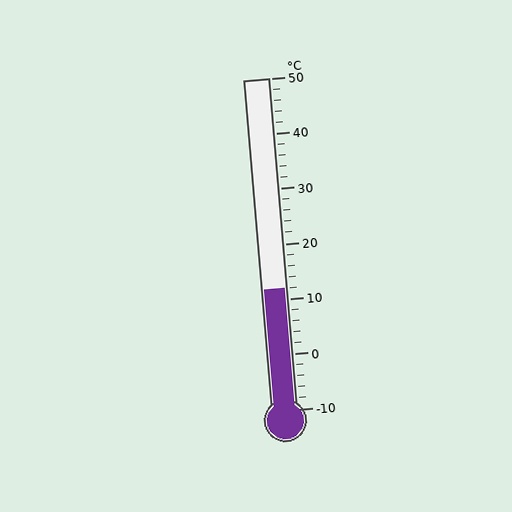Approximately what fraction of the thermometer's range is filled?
The thermometer is filled to approximately 35% of its range.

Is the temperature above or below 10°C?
The temperature is above 10°C.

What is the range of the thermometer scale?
The thermometer scale ranges from -10°C to 50°C.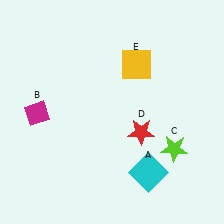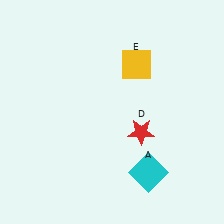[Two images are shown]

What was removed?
The magenta diamond (B), the lime star (C) were removed in Image 2.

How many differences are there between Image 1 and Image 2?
There are 2 differences between the two images.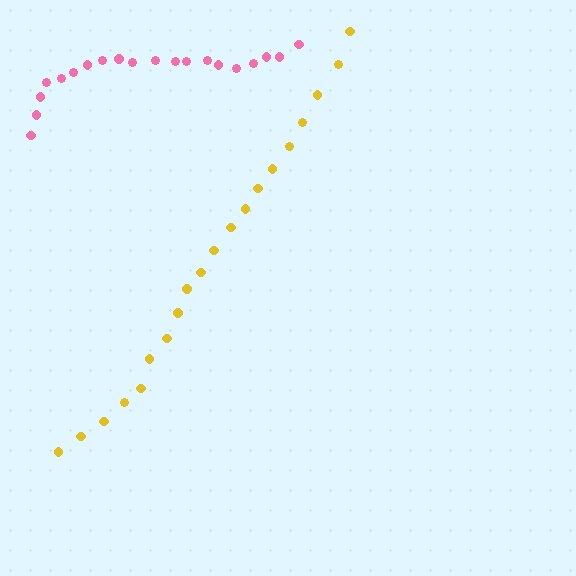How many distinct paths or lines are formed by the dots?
There are 2 distinct paths.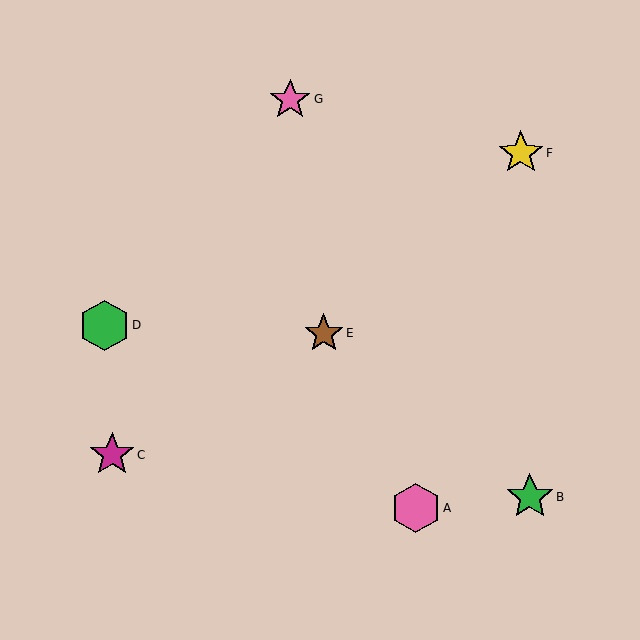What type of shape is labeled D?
Shape D is a green hexagon.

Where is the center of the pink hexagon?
The center of the pink hexagon is at (416, 508).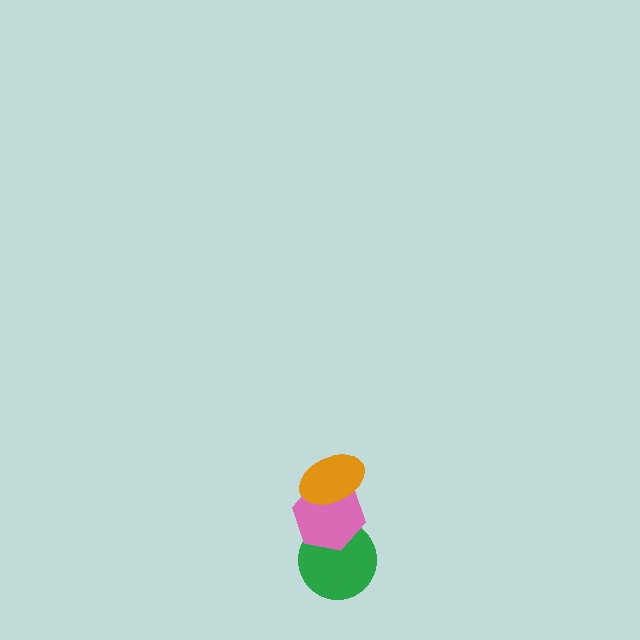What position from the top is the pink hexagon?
The pink hexagon is 2nd from the top.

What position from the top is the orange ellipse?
The orange ellipse is 1st from the top.